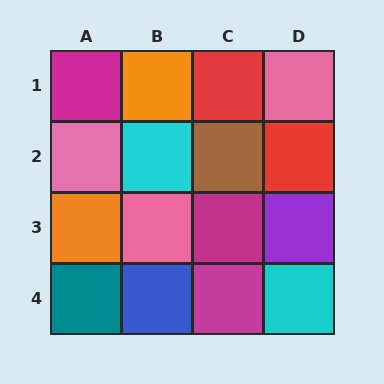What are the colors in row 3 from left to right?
Orange, pink, magenta, purple.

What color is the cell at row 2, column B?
Cyan.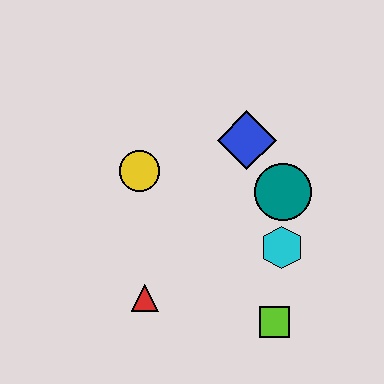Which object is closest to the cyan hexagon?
The teal circle is closest to the cyan hexagon.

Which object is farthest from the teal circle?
The red triangle is farthest from the teal circle.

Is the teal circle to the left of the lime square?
No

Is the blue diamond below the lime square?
No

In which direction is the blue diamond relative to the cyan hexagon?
The blue diamond is above the cyan hexagon.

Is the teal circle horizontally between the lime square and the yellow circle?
No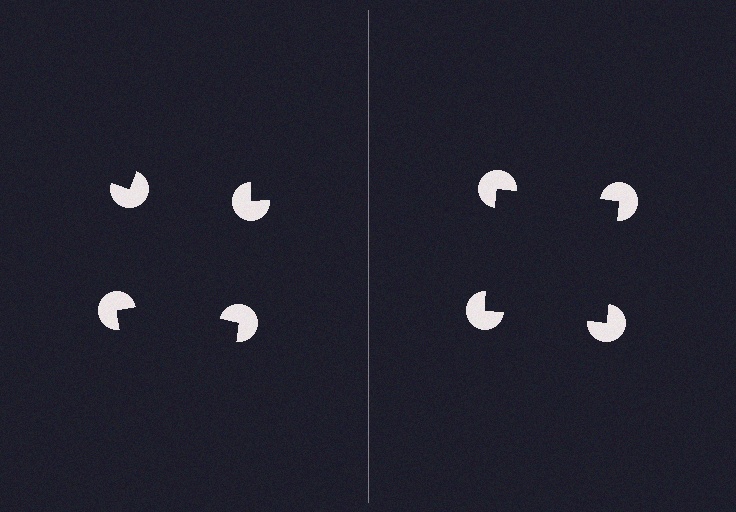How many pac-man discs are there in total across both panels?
8 — 4 on each side.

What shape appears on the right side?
An illusory square.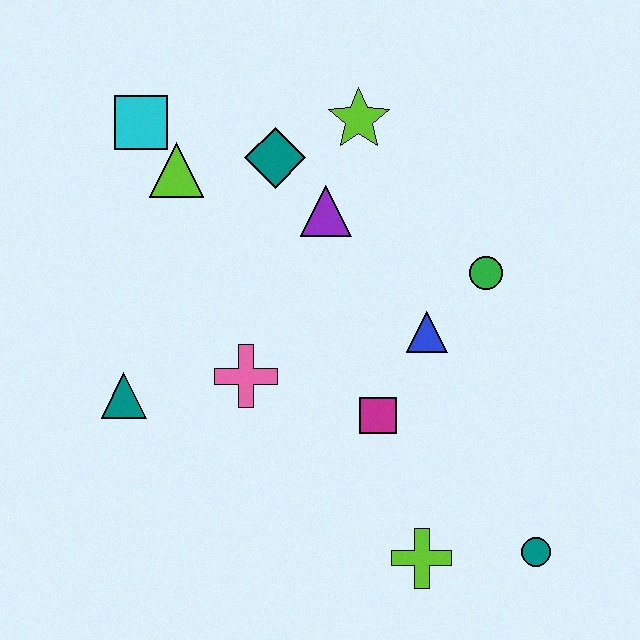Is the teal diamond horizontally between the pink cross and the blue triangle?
Yes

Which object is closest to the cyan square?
The lime triangle is closest to the cyan square.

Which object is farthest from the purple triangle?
The teal circle is farthest from the purple triangle.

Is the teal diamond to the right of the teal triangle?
Yes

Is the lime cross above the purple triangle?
No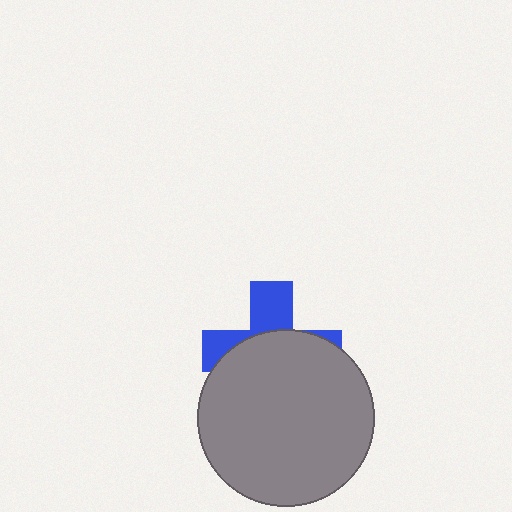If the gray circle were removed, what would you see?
You would see the complete blue cross.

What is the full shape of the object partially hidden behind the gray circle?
The partially hidden object is a blue cross.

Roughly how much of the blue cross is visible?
A small part of it is visible (roughly 36%).